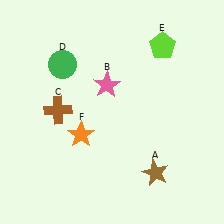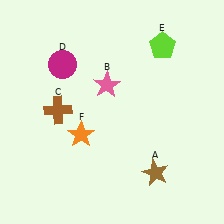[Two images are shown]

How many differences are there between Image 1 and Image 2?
There is 1 difference between the two images.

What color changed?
The circle (D) changed from green in Image 1 to magenta in Image 2.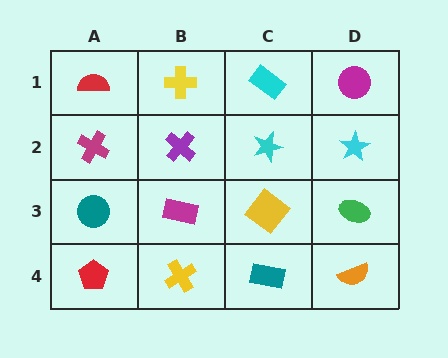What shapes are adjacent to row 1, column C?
A cyan star (row 2, column C), a yellow cross (row 1, column B), a magenta circle (row 1, column D).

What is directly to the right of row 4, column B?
A teal rectangle.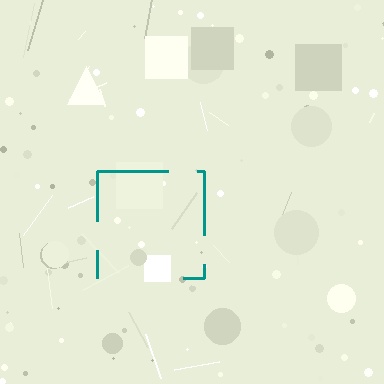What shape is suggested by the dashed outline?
The dashed outline suggests a square.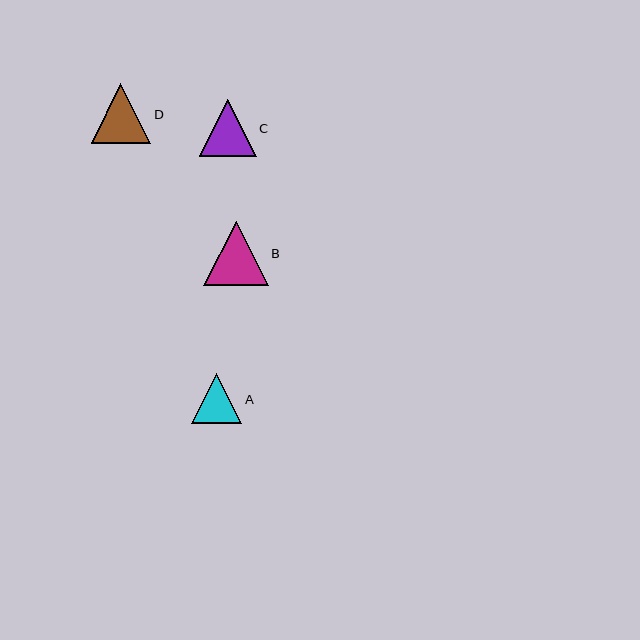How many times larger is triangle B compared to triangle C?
Triangle B is approximately 1.1 times the size of triangle C.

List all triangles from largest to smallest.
From largest to smallest: B, D, C, A.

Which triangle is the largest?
Triangle B is the largest with a size of approximately 64 pixels.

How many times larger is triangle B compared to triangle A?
Triangle B is approximately 1.3 times the size of triangle A.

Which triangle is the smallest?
Triangle A is the smallest with a size of approximately 50 pixels.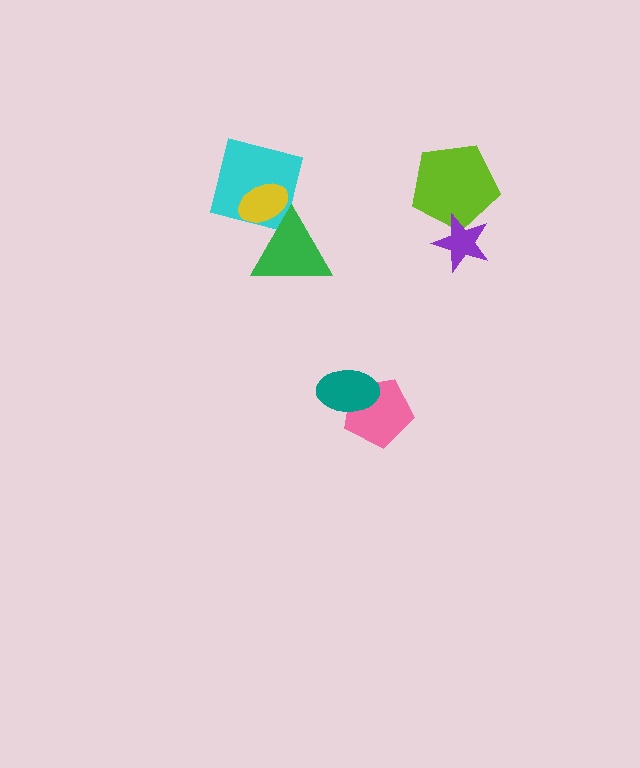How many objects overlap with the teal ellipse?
1 object overlaps with the teal ellipse.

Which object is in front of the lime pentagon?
The purple star is in front of the lime pentagon.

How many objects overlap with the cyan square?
2 objects overlap with the cyan square.